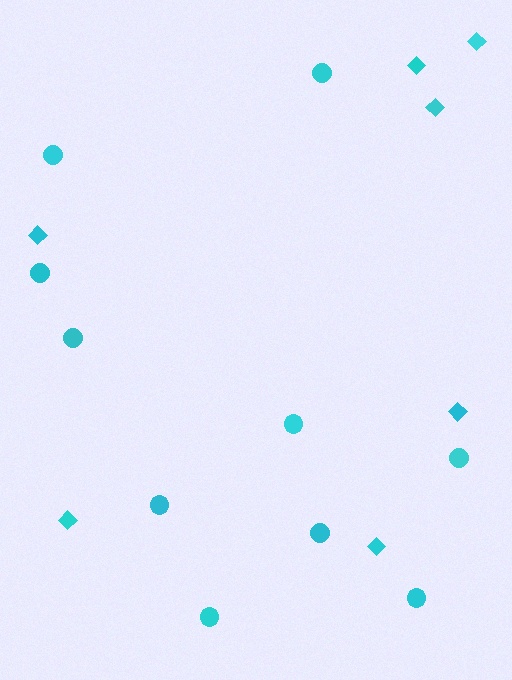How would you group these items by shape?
There are 2 groups: one group of diamonds (7) and one group of circles (10).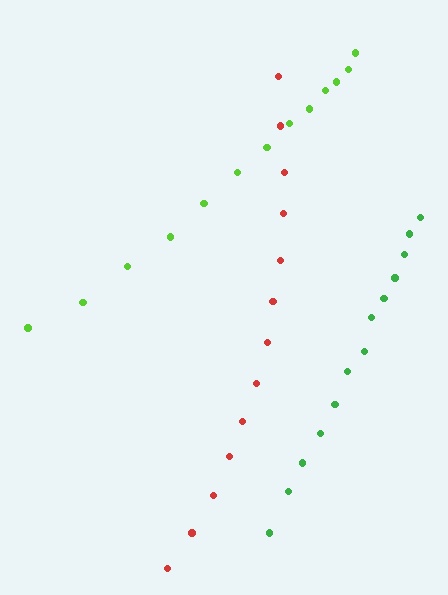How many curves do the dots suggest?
There are 3 distinct paths.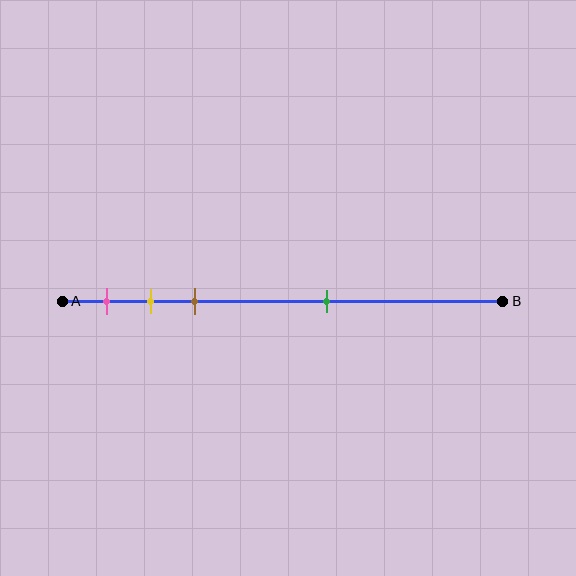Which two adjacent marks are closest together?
The yellow and brown marks are the closest adjacent pair.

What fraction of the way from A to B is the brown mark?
The brown mark is approximately 30% (0.3) of the way from A to B.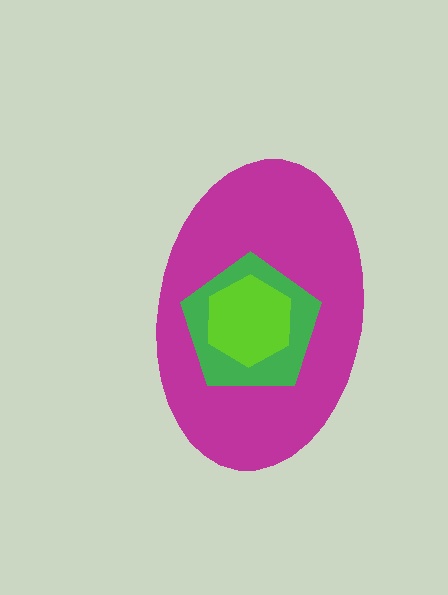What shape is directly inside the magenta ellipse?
The green pentagon.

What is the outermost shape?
The magenta ellipse.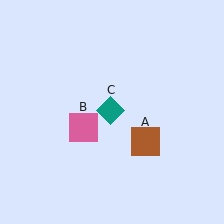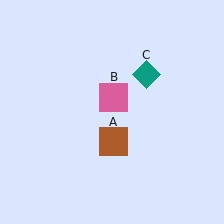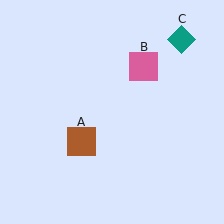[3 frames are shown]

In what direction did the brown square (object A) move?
The brown square (object A) moved left.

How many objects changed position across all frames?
3 objects changed position: brown square (object A), pink square (object B), teal diamond (object C).